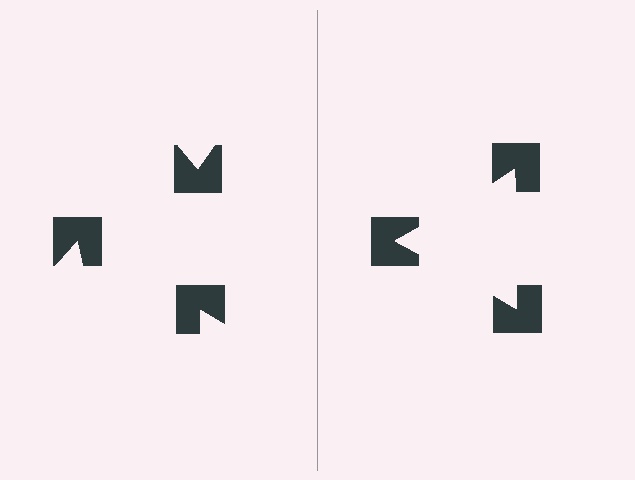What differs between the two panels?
The notched squares are positioned identically on both sides; only the wedge orientations differ. On the right they align to a triangle; on the left they are misaligned.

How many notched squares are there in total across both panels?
6 — 3 on each side.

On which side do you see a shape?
An illusory triangle appears on the right side. On the left side the wedge cuts are rotated, so no coherent shape forms.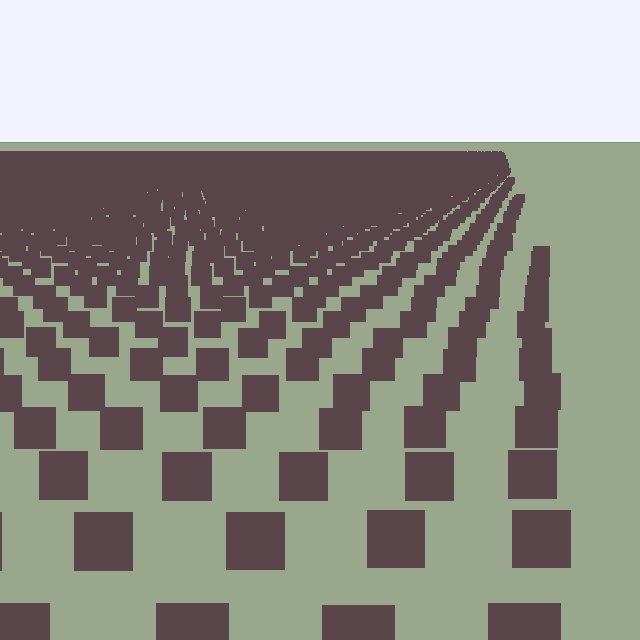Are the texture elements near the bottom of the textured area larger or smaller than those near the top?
Larger. Near the bottom, elements are closer to the viewer and appear at a bigger on-screen size.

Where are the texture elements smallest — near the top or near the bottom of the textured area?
Near the top.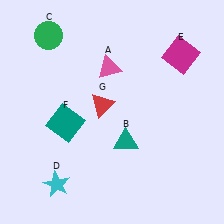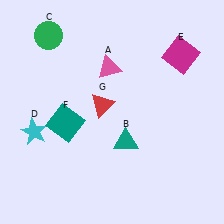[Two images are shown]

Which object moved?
The cyan star (D) moved up.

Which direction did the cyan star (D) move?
The cyan star (D) moved up.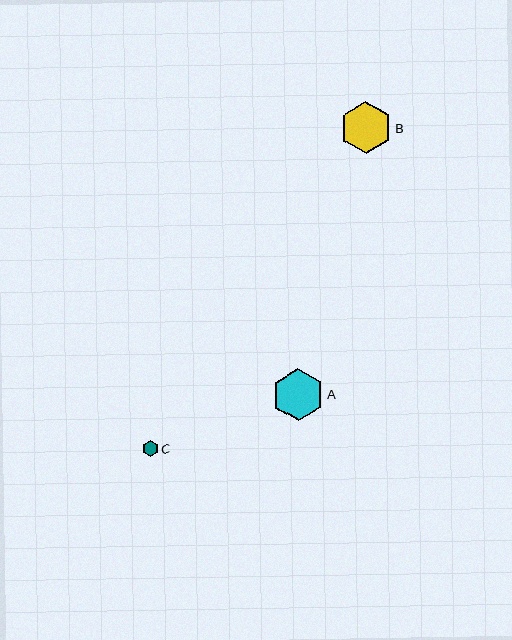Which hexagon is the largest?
Hexagon A is the largest with a size of approximately 52 pixels.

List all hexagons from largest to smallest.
From largest to smallest: A, B, C.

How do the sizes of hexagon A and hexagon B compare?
Hexagon A and hexagon B are approximately the same size.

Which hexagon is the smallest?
Hexagon C is the smallest with a size of approximately 16 pixels.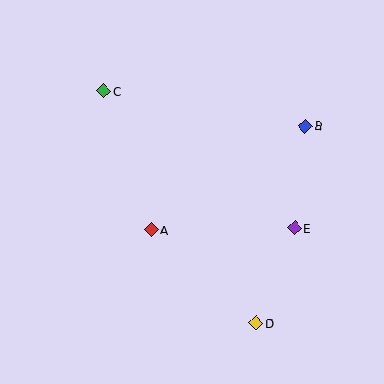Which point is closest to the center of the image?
Point A at (151, 230) is closest to the center.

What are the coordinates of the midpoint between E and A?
The midpoint between E and A is at (223, 229).